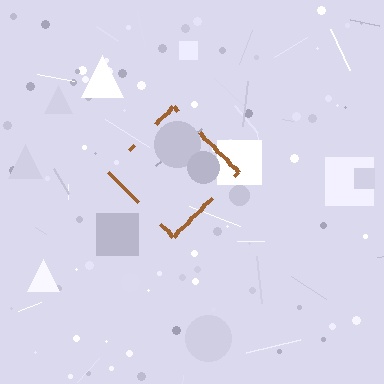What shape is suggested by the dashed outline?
The dashed outline suggests a diamond.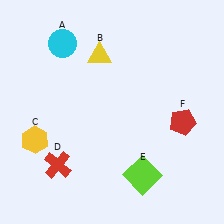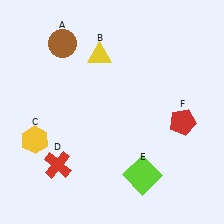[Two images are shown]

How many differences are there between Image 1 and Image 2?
There is 1 difference between the two images.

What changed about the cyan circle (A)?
In Image 1, A is cyan. In Image 2, it changed to brown.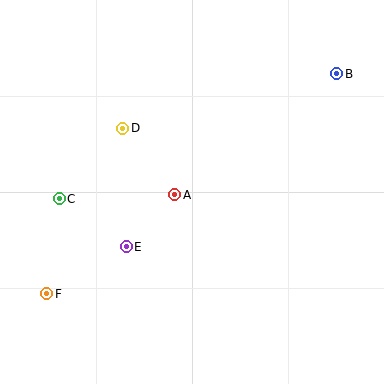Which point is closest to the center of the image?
Point A at (175, 195) is closest to the center.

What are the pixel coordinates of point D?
Point D is at (123, 128).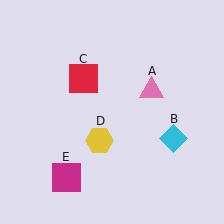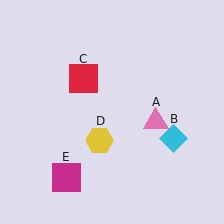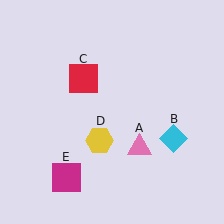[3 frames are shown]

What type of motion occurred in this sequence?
The pink triangle (object A) rotated clockwise around the center of the scene.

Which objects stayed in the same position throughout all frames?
Cyan diamond (object B) and red square (object C) and yellow hexagon (object D) and magenta square (object E) remained stationary.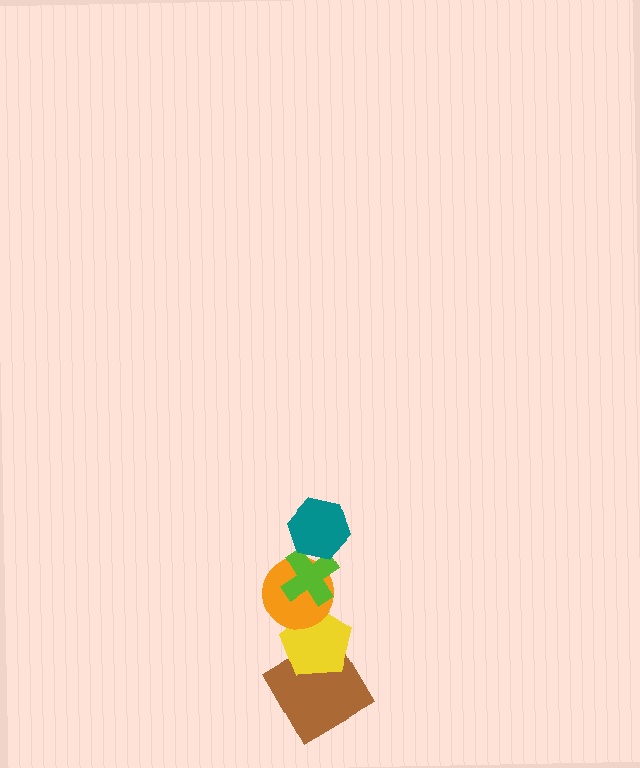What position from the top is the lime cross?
The lime cross is 2nd from the top.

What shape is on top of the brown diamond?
The yellow pentagon is on top of the brown diamond.